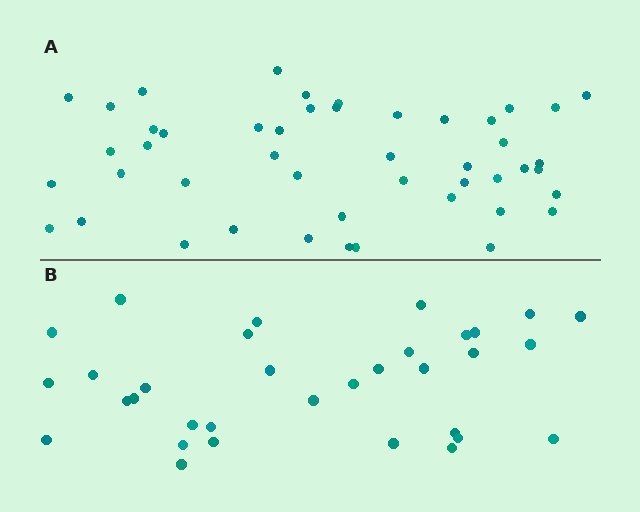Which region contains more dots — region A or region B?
Region A (the top region) has more dots.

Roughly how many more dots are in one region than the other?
Region A has approximately 15 more dots than region B.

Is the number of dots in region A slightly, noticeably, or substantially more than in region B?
Region A has noticeably more, but not dramatically so. The ratio is roughly 1.4 to 1.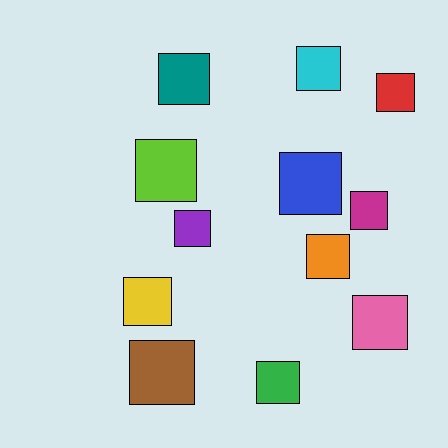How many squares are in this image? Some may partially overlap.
There are 12 squares.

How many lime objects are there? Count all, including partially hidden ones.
There is 1 lime object.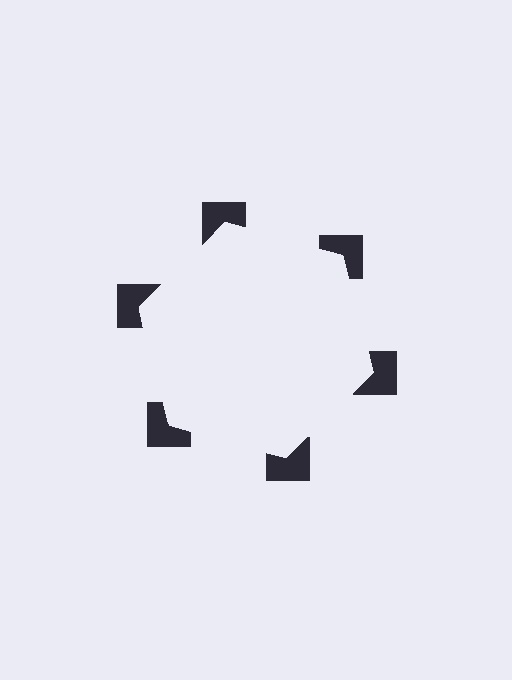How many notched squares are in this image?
There are 6 — one at each vertex of the illusory hexagon.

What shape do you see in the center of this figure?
An illusory hexagon — its edges are inferred from the aligned wedge cuts in the notched squares, not physically drawn.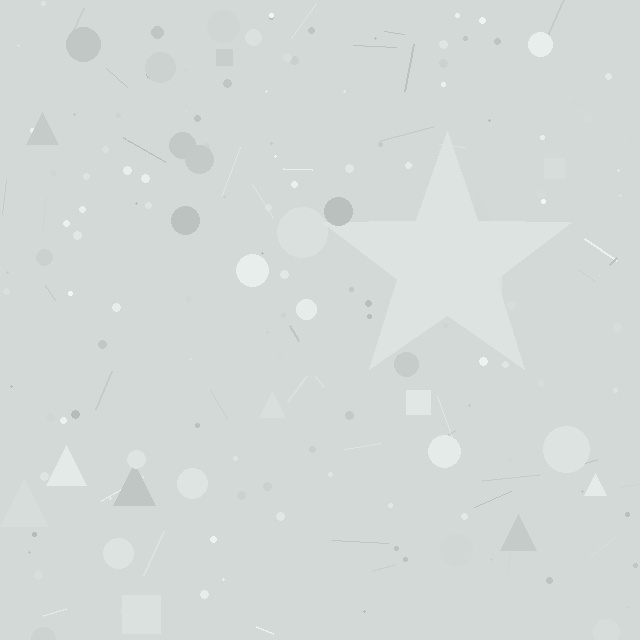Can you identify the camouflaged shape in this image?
The camouflaged shape is a star.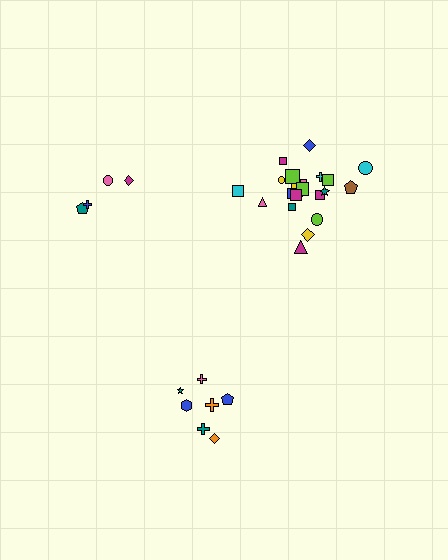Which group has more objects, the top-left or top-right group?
The top-right group.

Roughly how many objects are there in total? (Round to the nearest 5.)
Roughly 35 objects in total.